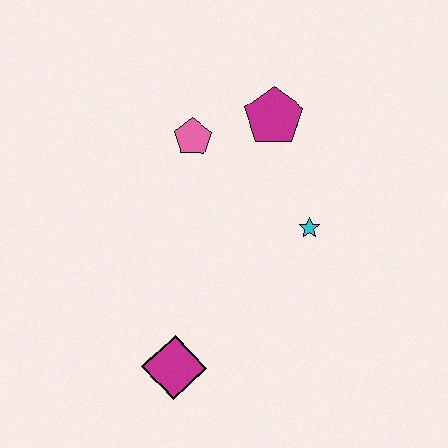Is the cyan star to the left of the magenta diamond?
No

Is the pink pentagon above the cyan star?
Yes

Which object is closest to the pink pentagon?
The magenta pentagon is closest to the pink pentagon.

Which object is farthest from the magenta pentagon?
The magenta diamond is farthest from the magenta pentagon.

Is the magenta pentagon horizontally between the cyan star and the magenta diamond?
Yes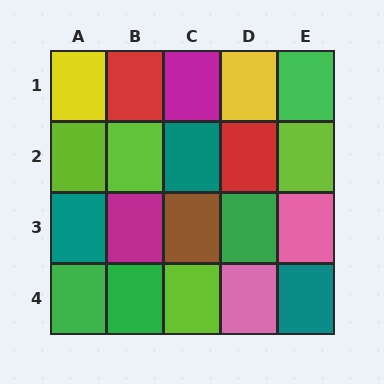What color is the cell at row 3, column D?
Green.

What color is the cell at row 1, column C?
Magenta.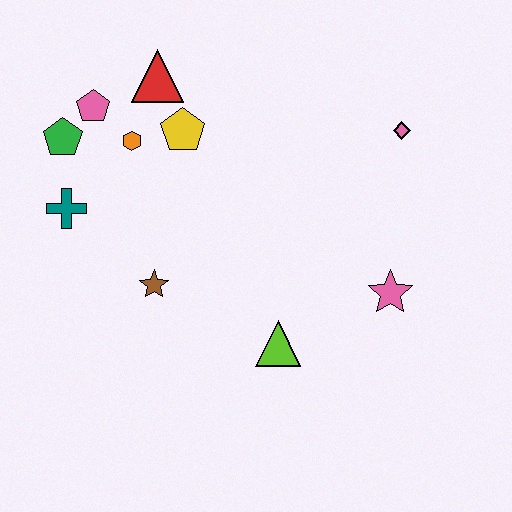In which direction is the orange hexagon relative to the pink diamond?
The orange hexagon is to the left of the pink diamond.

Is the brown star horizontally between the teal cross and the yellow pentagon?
Yes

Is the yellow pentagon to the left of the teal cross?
No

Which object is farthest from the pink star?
The green pentagon is farthest from the pink star.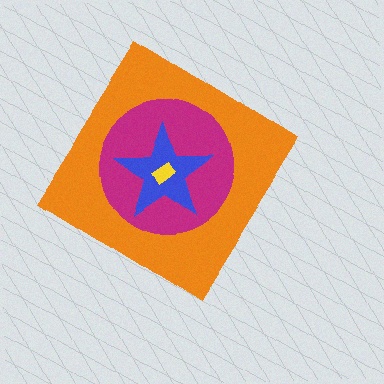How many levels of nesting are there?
4.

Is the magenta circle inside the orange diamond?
Yes.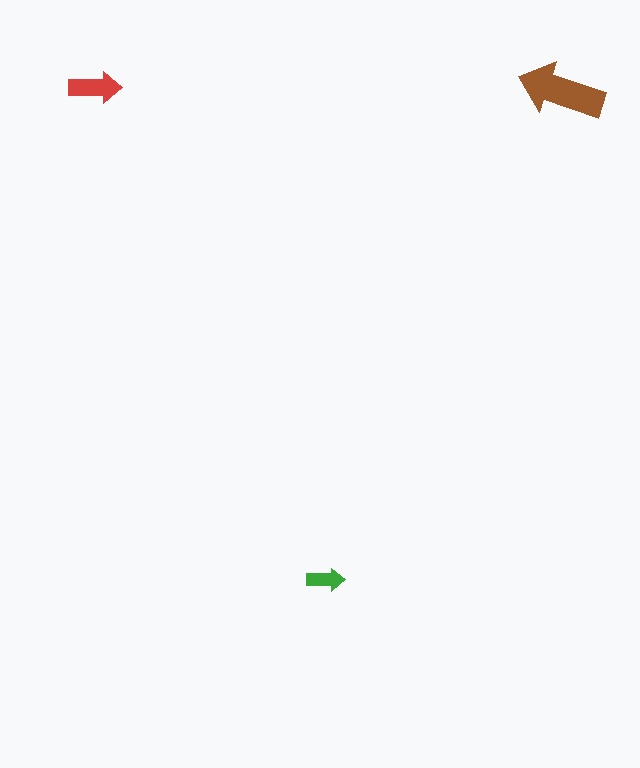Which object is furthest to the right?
The brown arrow is rightmost.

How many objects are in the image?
There are 3 objects in the image.